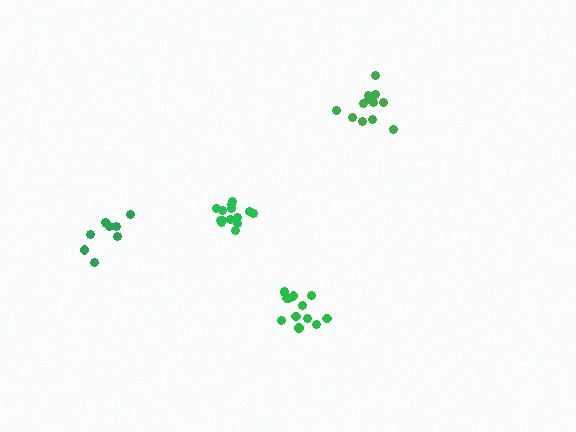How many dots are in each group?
Group 1: 13 dots, Group 2: 12 dots, Group 3: 14 dots, Group 4: 9 dots (48 total).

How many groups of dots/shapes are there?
There are 4 groups.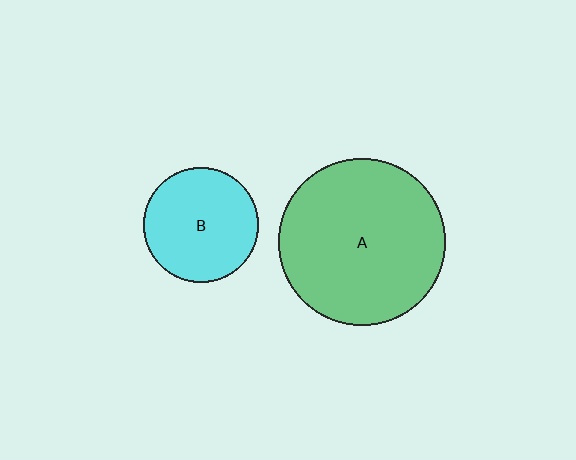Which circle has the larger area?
Circle A (green).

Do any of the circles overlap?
No, none of the circles overlap.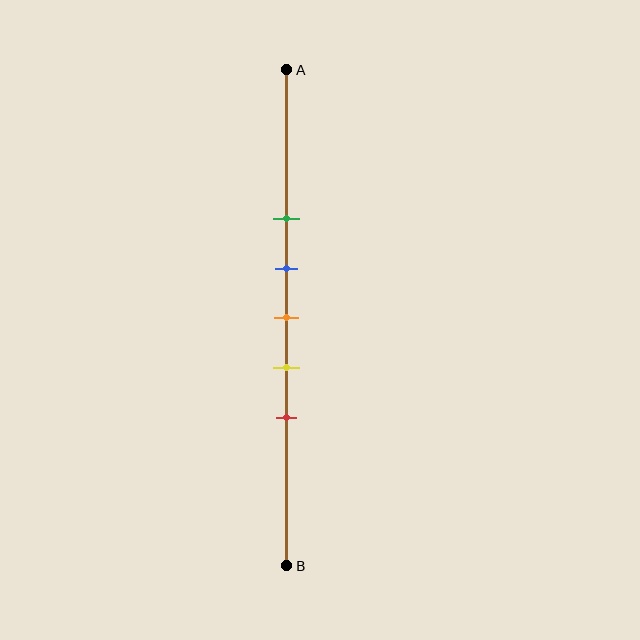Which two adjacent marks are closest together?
The blue and orange marks are the closest adjacent pair.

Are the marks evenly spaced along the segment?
Yes, the marks are approximately evenly spaced.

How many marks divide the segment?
There are 5 marks dividing the segment.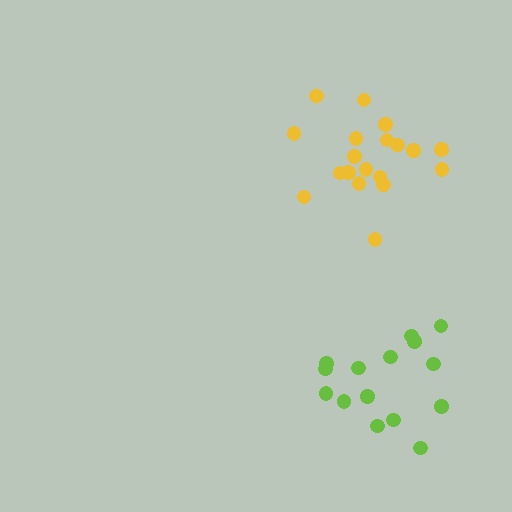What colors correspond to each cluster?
The clusters are colored: yellow, lime.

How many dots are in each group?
Group 1: 19 dots, Group 2: 15 dots (34 total).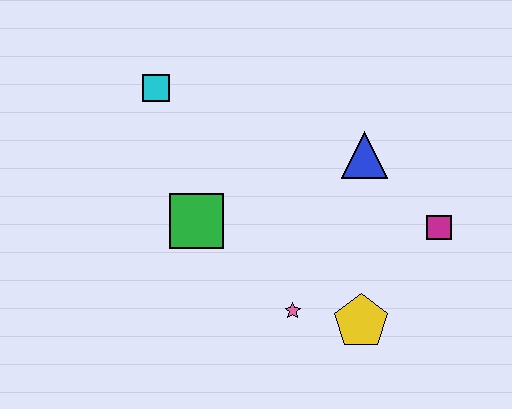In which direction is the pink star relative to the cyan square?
The pink star is below the cyan square.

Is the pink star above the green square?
No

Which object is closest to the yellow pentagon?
The pink star is closest to the yellow pentagon.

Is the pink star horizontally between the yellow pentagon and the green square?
Yes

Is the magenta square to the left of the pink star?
No